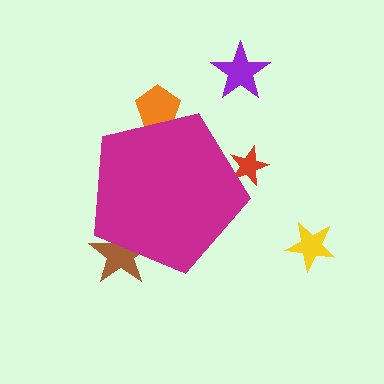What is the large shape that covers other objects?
A magenta pentagon.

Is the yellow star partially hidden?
No, the yellow star is fully visible.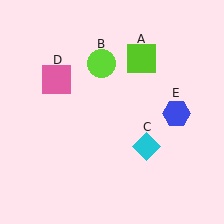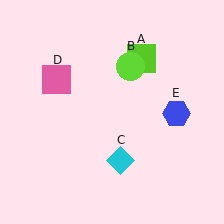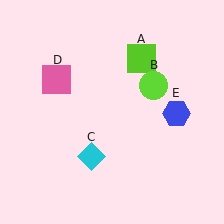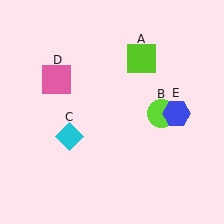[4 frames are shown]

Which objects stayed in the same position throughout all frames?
Lime square (object A) and pink square (object D) and blue hexagon (object E) remained stationary.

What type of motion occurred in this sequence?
The lime circle (object B), cyan diamond (object C) rotated clockwise around the center of the scene.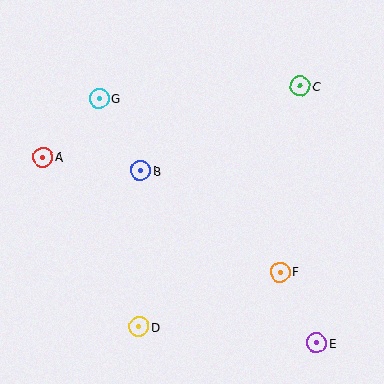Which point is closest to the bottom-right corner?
Point E is closest to the bottom-right corner.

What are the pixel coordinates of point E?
Point E is at (317, 343).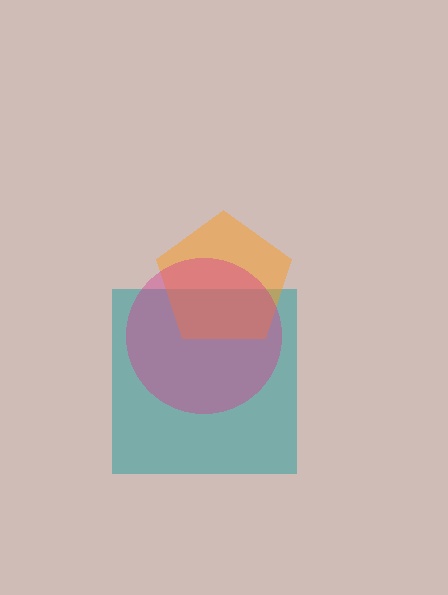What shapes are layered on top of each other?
The layered shapes are: a teal square, an orange pentagon, a magenta circle.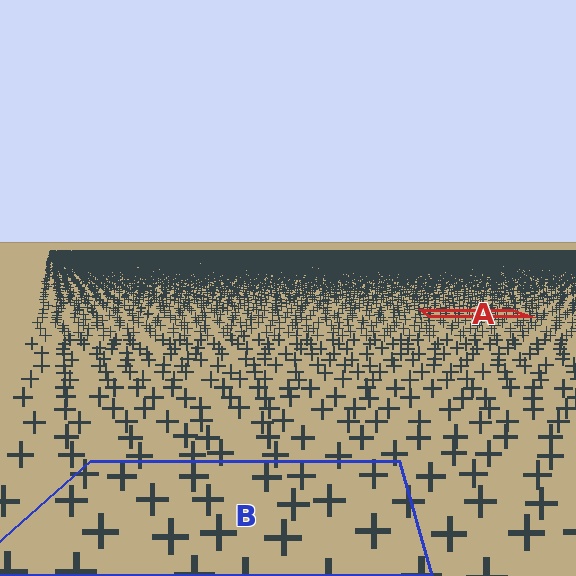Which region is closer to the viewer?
Region B is closer. The texture elements there are larger and more spread out.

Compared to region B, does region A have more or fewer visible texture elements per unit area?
Region A has more texture elements per unit area — they are packed more densely because it is farther away.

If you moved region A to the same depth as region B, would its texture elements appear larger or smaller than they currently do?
They would appear larger. At a closer depth, the same texture elements are projected at a bigger on-screen size.